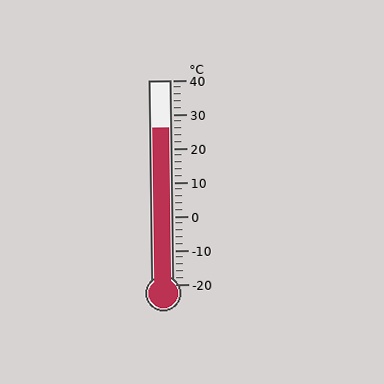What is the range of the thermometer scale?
The thermometer scale ranges from -20°C to 40°C.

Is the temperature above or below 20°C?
The temperature is above 20°C.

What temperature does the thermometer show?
The thermometer shows approximately 26°C.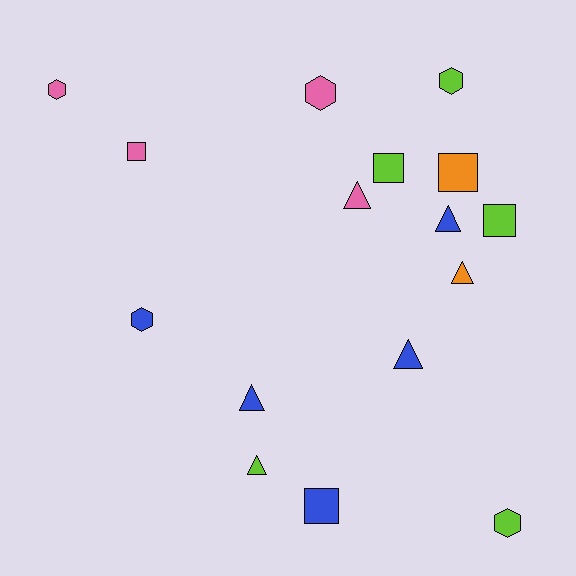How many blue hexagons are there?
There is 1 blue hexagon.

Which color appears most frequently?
Lime, with 5 objects.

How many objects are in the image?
There are 16 objects.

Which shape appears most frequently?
Triangle, with 6 objects.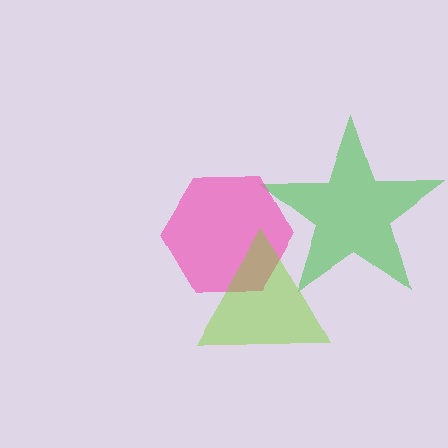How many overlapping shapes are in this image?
There are 3 overlapping shapes in the image.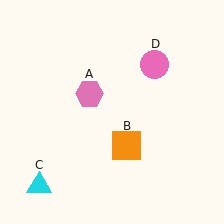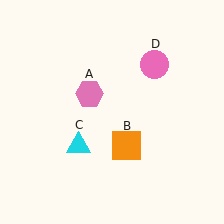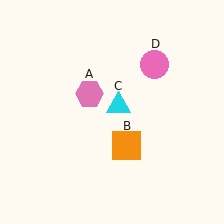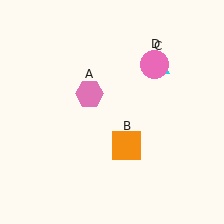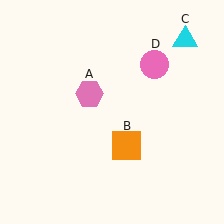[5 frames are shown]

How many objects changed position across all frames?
1 object changed position: cyan triangle (object C).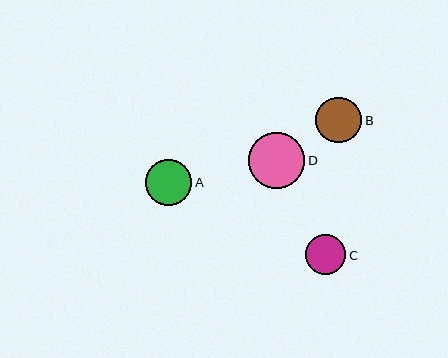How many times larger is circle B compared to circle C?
Circle B is approximately 1.1 times the size of circle C.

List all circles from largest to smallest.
From largest to smallest: D, A, B, C.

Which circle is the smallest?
Circle C is the smallest with a size of approximately 40 pixels.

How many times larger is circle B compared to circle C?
Circle B is approximately 1.1 times the size of circle C.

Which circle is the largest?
Circle D is the largest with a size of approximately 56 pixels.